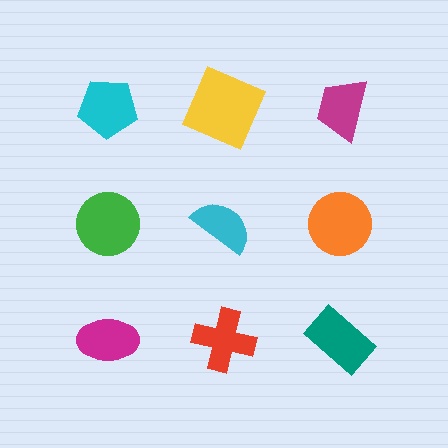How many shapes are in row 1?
3 shapes.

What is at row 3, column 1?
A magenta ellipse.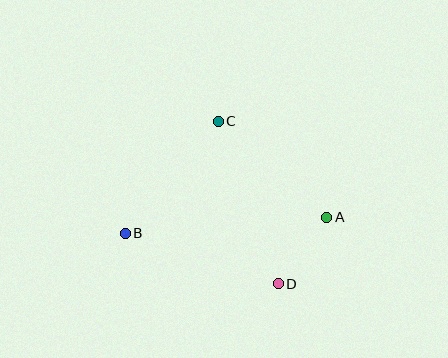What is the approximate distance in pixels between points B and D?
The distance between B and D is approximately 161 pixels.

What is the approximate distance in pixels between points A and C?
The distance between A and C is approximately 145 pixels.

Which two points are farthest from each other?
Points A and B are farthest from each other.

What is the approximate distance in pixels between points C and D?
The distance between C and D is approximately 173 pixels.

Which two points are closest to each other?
Points A and D are closest to each other.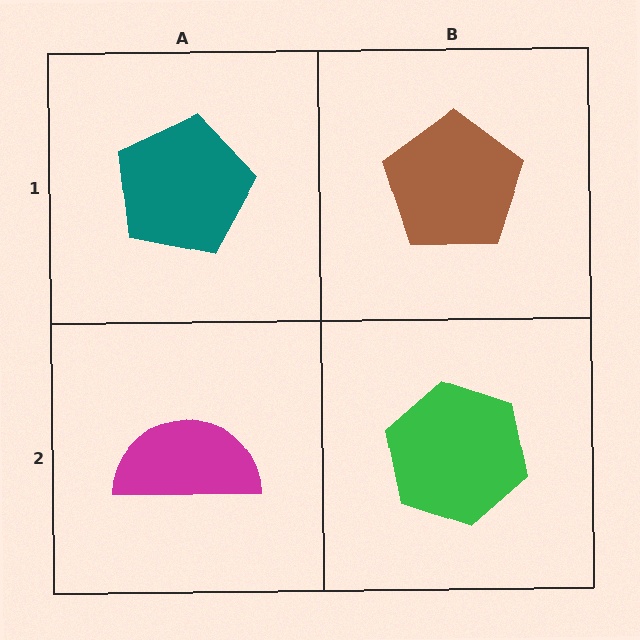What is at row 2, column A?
A magenta semicircle.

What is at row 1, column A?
A teal pentagon.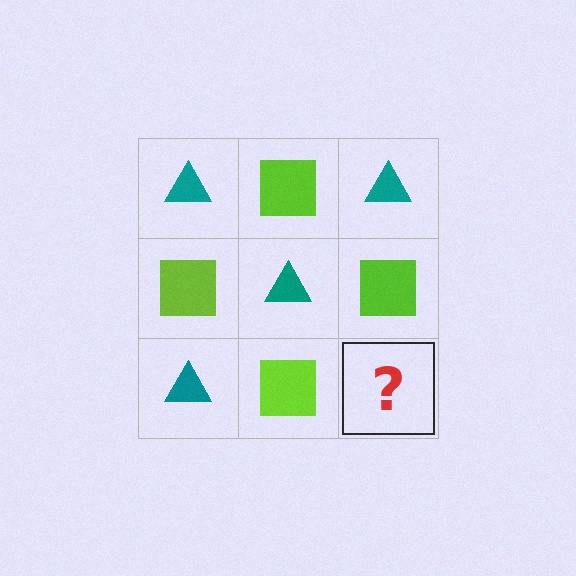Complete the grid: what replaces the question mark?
The question mark should be replaced with a teal triangle.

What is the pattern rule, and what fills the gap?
The rule is that it alternates teal triangle and lime square in a checkerboard pattern. The gap should be filled with a teal triangle.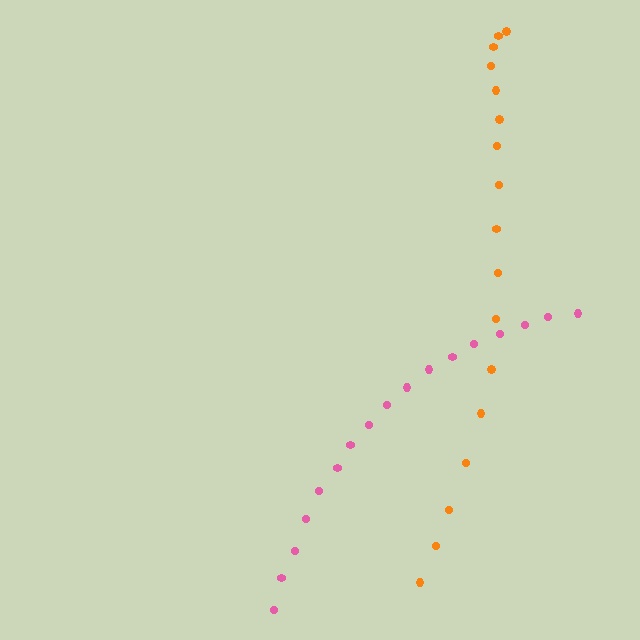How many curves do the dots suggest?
There are 2 distinct paths.